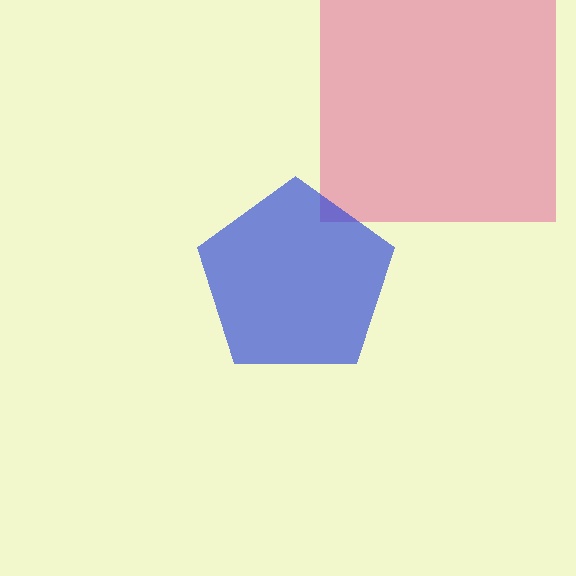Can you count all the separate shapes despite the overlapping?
Yes, there are 2 separate shapes.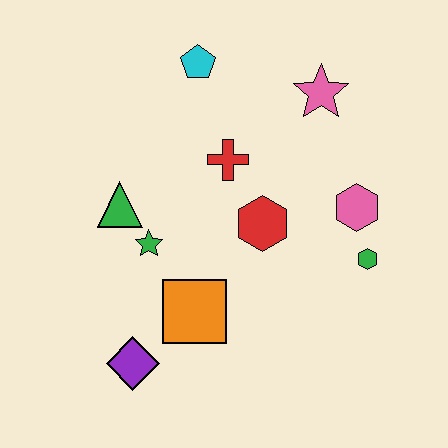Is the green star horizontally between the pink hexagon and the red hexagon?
No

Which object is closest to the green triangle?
The green star is closest to the green triangle.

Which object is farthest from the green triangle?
The green hexagon is farthest from the green triangle.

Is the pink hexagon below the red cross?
Yes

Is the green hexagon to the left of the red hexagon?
No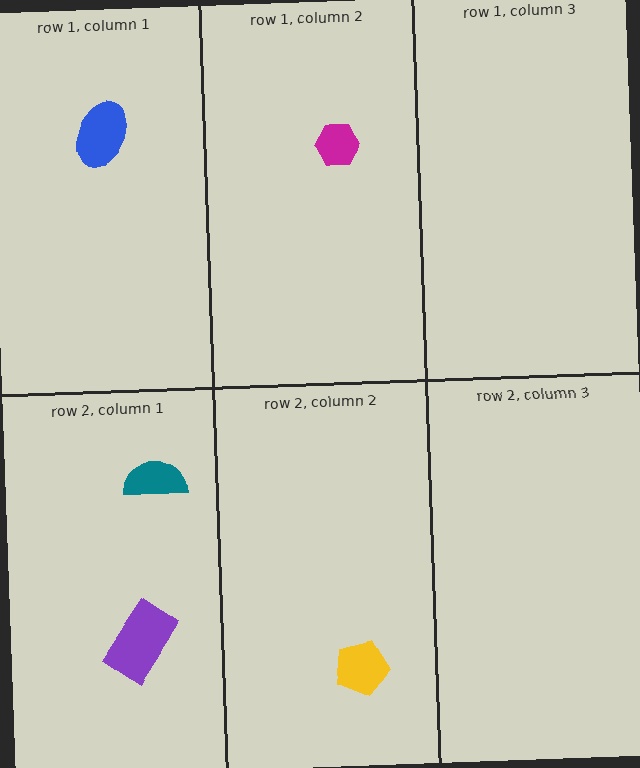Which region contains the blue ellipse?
The row 1, column 1 region.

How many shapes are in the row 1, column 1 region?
1.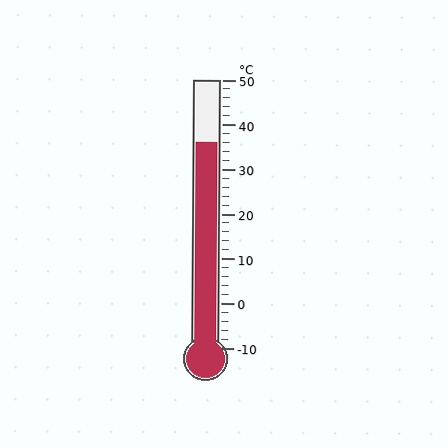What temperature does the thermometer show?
The thermometer shows approximately 36°C.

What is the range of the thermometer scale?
The thermometer scale ranges from -10°C to 50°C.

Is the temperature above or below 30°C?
The temperature is above 30°C.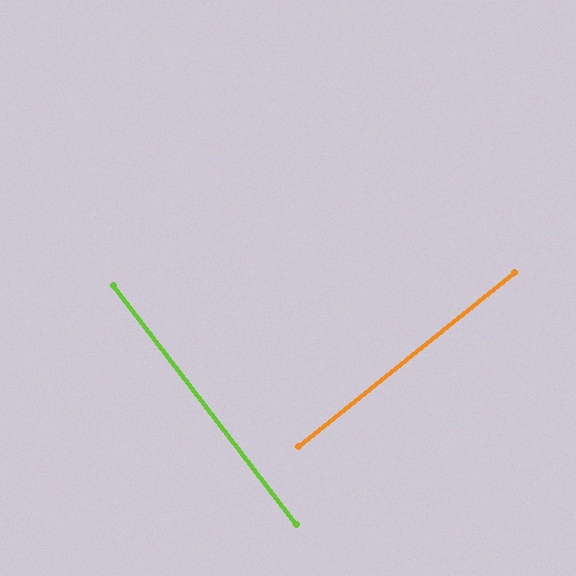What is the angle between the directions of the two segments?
Approximately 88 degrees.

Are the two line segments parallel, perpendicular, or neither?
Perpendicular — they meet at approximately 88°.